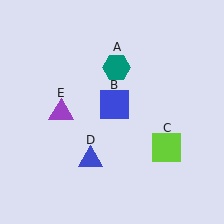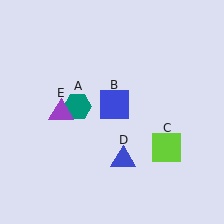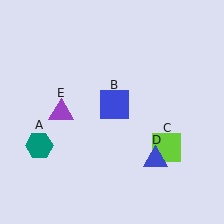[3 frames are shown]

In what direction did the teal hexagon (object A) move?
The teal hexagon (object A) moved down and to the left.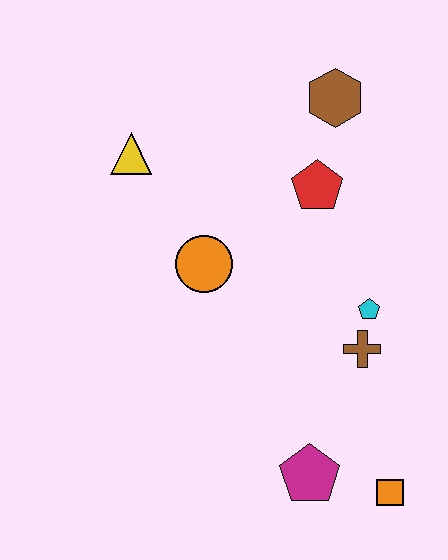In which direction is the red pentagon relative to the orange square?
The red pentagon is above the orange square.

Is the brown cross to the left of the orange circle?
No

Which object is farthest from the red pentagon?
The orange square is farthest from the red pentagon.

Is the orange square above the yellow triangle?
No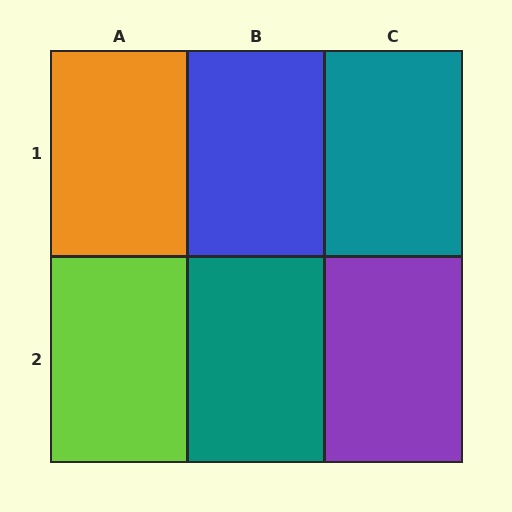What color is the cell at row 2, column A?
Lime.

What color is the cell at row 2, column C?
Purple.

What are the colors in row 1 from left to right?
Orange, blue, teal.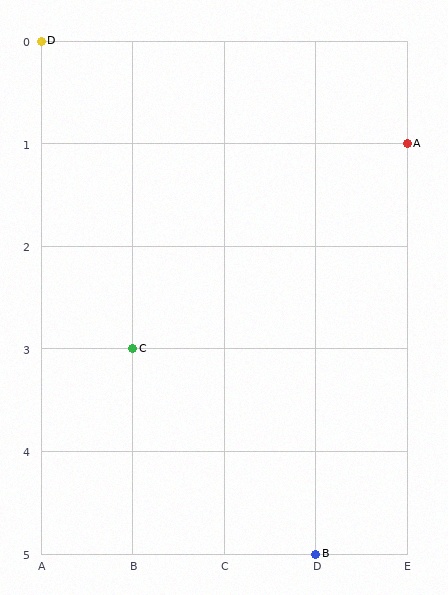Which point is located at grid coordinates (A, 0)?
Point D is at (A, 0).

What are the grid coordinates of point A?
Point A is at grid coordinates (E, 1).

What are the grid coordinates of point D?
Point D is at grid coordinates (A, 0).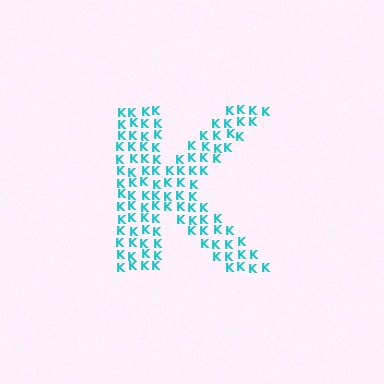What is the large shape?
The large shape is the letter K.